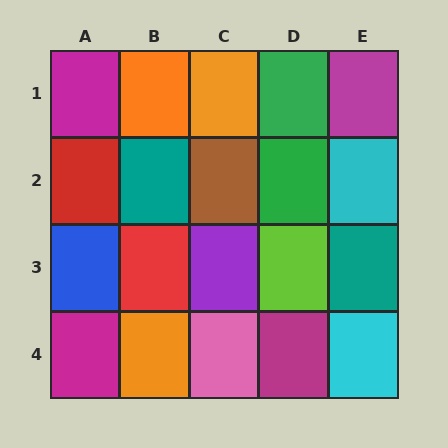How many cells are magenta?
4 cells are magenta.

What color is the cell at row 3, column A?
Blue.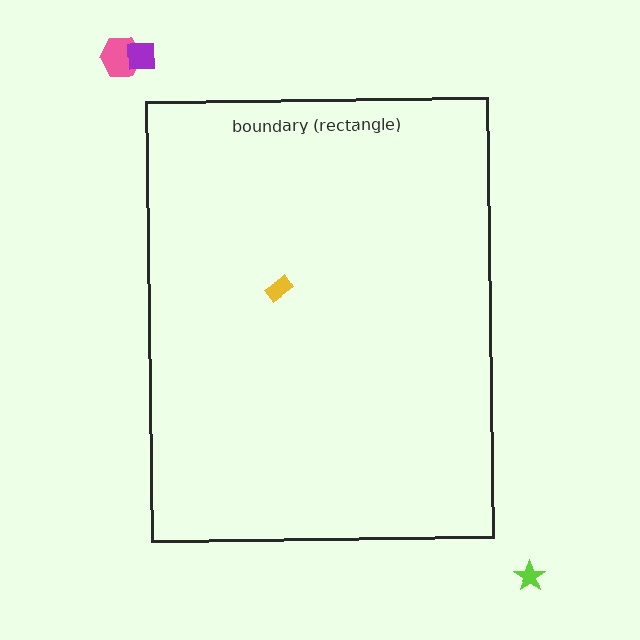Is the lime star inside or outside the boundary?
Outside.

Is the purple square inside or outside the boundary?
Outside.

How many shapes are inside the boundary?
1 inside, 3 outside.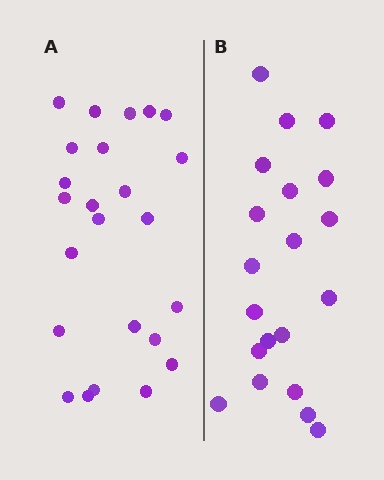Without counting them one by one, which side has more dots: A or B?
Region A (the left region) has more dots.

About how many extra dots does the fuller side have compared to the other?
Region A has about 4 more dots than region B.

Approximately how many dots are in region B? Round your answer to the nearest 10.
About 20 dots.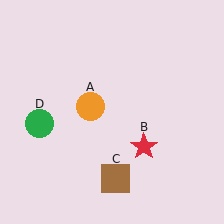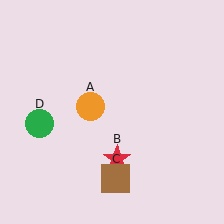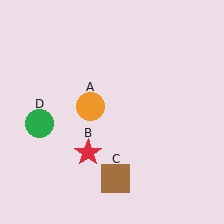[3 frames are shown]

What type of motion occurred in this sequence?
The red star (object B) rotated clockwise around the center of the scene.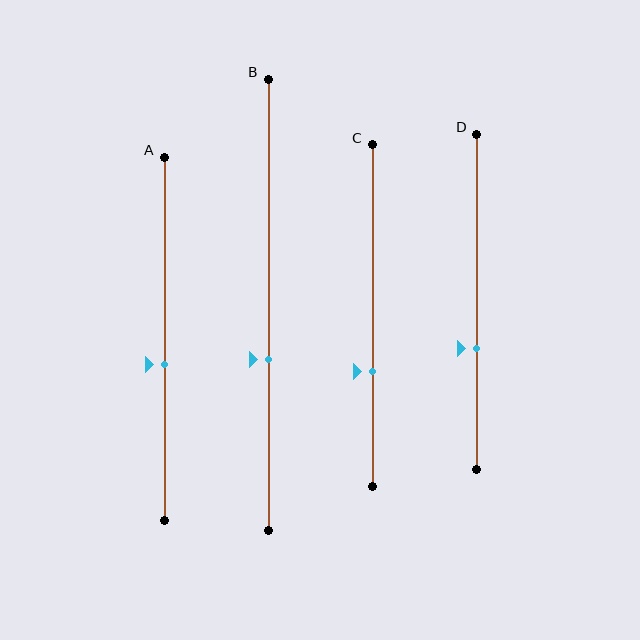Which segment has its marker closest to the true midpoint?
Segment A has its marker closest to the true midpoint.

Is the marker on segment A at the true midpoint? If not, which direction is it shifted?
No, the marker on segment A is shifted downward by about 7% of the segment length.